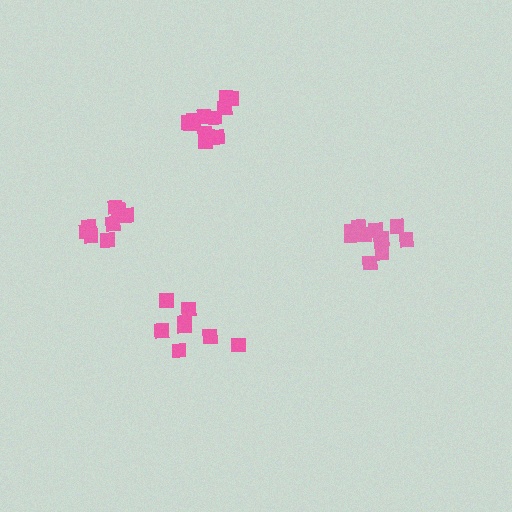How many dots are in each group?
Group 1: 8 dots, Group 2: 14 dots, Group 3: 13 dots, Group 4: 8 dots (43 total).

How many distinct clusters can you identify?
There are 4 distinct clusters.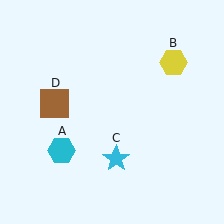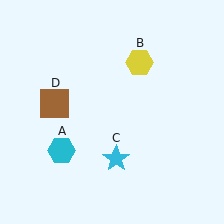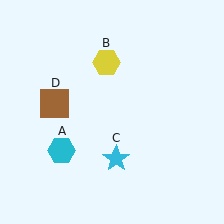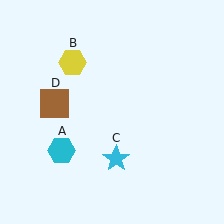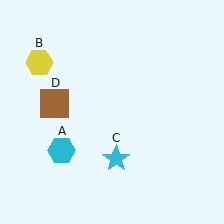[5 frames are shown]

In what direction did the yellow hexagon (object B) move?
The yellow hexagon (object B) moved left.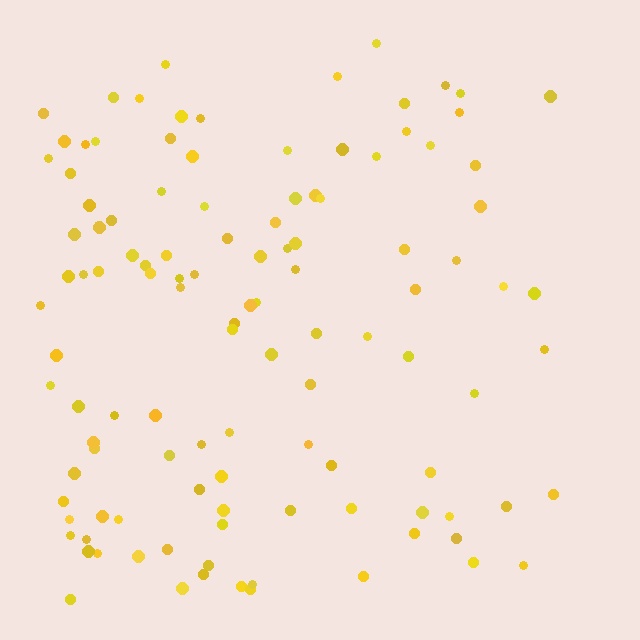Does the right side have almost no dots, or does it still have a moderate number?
Still a moderate number, just noticeably fewer than the left.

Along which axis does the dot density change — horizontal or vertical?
Horizontal.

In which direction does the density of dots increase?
From right to left, with the left side densest.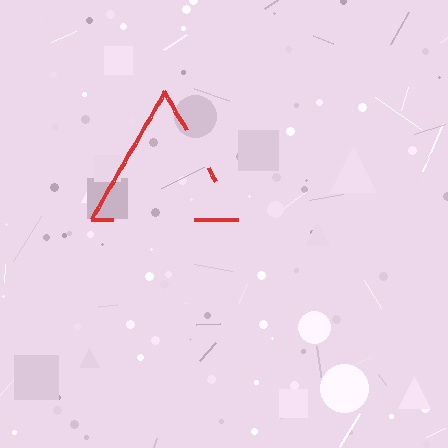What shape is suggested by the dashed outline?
The dashed outline suggests a triangle.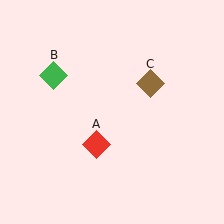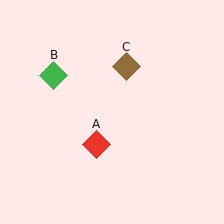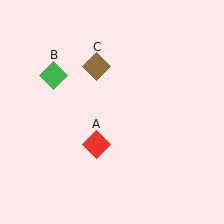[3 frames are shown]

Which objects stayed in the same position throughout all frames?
Red diamond (object A) and green diamond (object B) remained stationary.